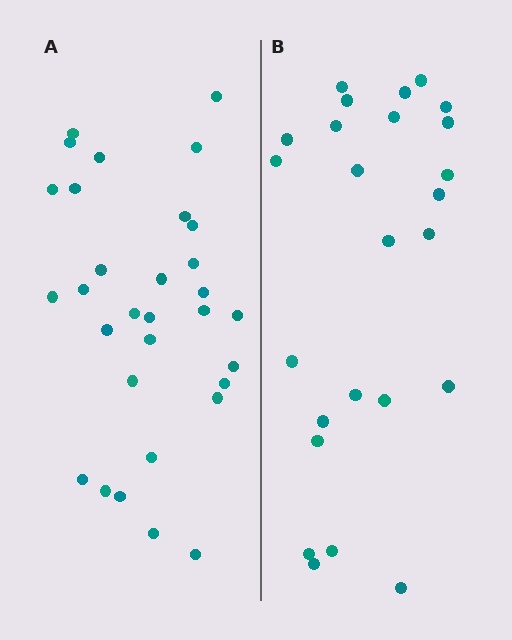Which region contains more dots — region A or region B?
Region A (the left region) has more dots.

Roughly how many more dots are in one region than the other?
Region A has about 6 more dots than region B.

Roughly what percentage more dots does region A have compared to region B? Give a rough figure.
About 25% more.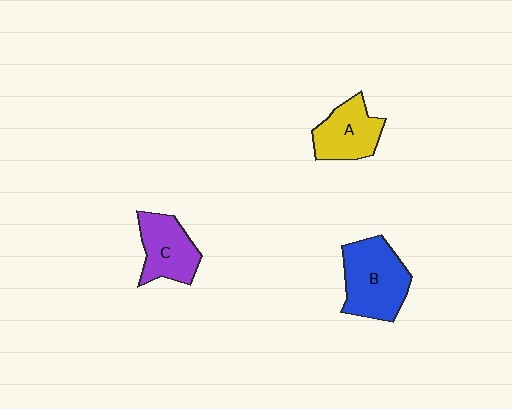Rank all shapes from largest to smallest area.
From largest to smallest: B (blue), C (purple), A (yellow).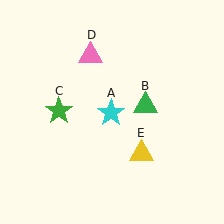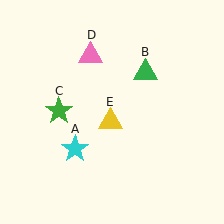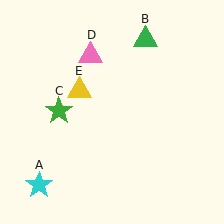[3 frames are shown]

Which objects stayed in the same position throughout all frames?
Green star (object C) and pink triangle (object D) remained stationary.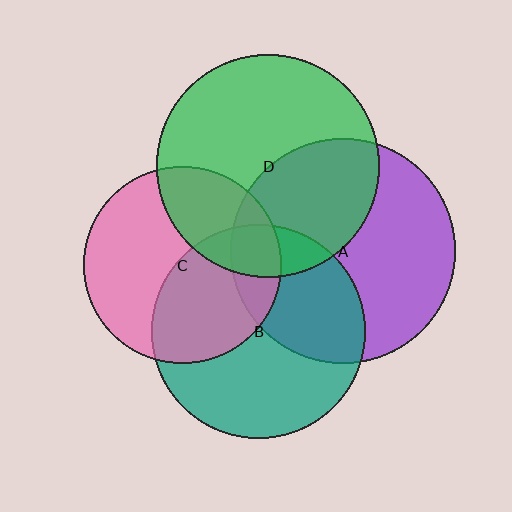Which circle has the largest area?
Circle A (purple).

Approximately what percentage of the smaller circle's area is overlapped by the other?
Approximately 35%.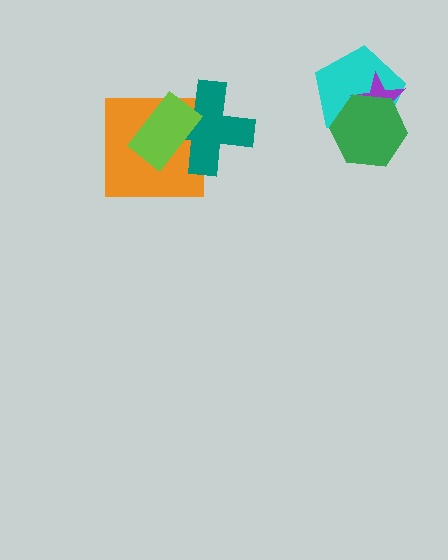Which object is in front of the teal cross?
The lime rectangle is in front of the teal cross.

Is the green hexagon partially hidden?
No, no other shape covers it.